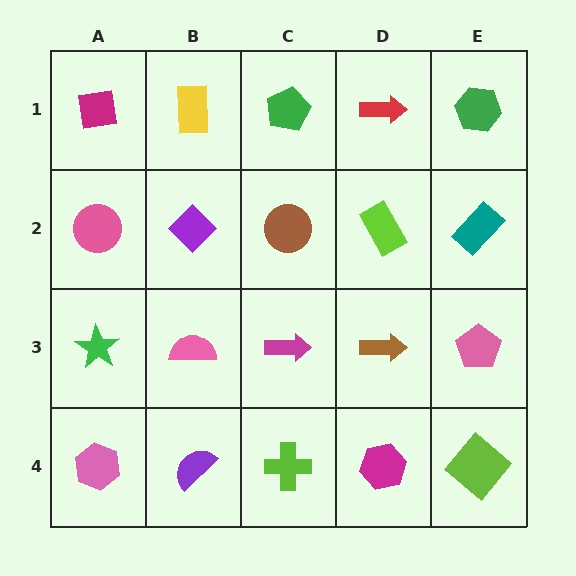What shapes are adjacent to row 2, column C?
A green pentagon (row 1, column C), a magenta arrow (row 3, column C), a purple diamond (row 2, column B), a lime rectangle (row 2, column D).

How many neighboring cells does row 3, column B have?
4.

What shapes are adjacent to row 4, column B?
A pink semicircle (row 3, column B), a pink hexagon (row 4, column A), a lime cross (row 4, column C).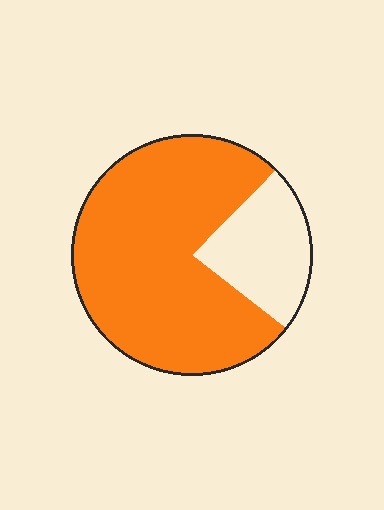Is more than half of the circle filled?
Yes.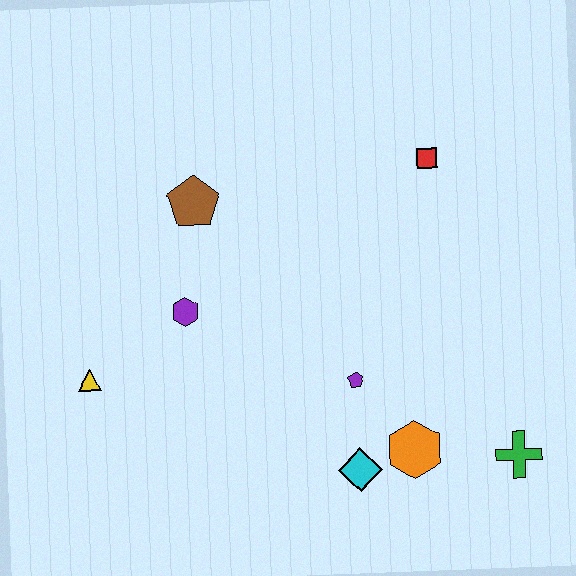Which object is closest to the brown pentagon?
The purple hexagon is closest to the brown pentagon.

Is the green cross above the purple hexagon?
No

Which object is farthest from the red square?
The yellow triangle is farthest from the red square.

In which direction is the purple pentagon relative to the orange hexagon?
The purple pentagon is above the orange hexagon.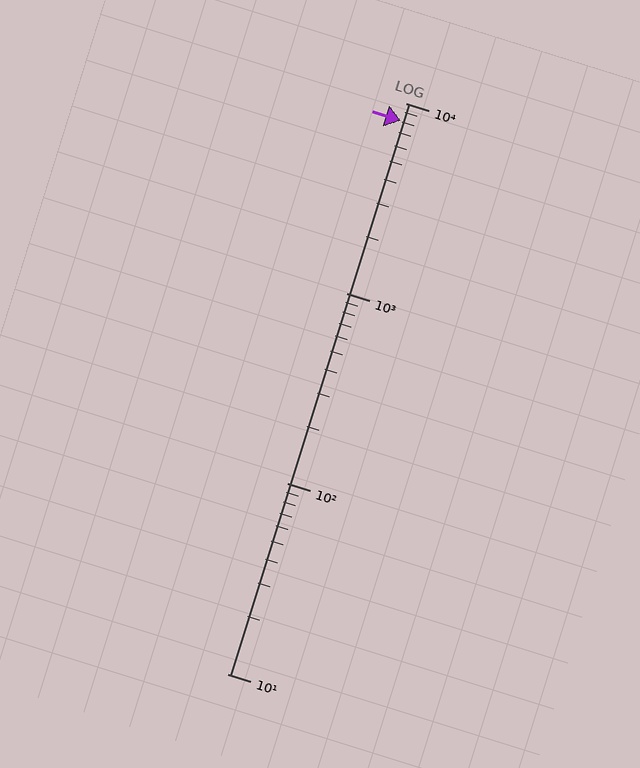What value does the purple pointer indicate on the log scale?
The pointer indicates approximately 8100.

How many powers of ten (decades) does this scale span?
The scale spans 3 decades, from 10 to 10000.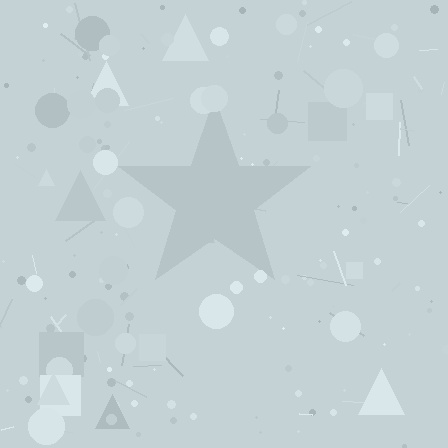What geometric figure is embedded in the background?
A star is embedded in the background.